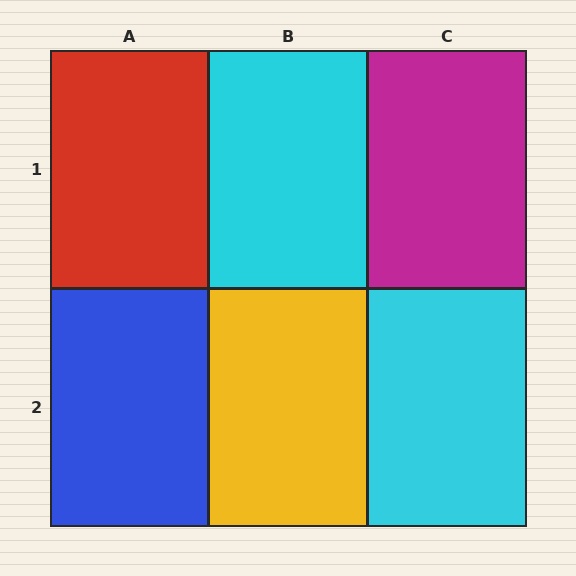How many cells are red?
1 cell is red.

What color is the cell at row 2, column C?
Cyan.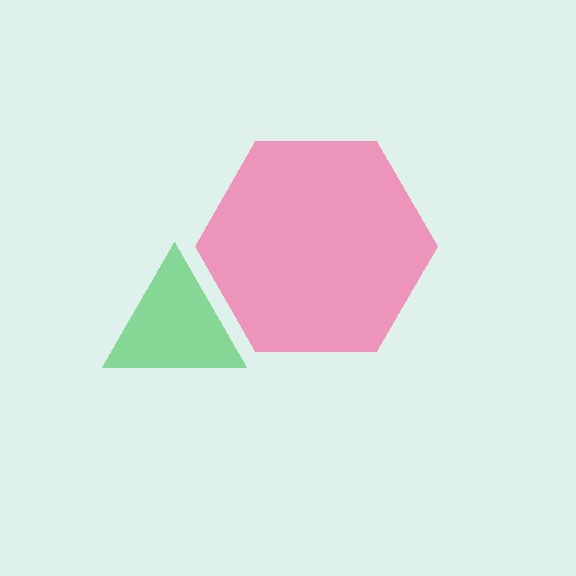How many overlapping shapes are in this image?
There are 2 overlapping shapes in the image.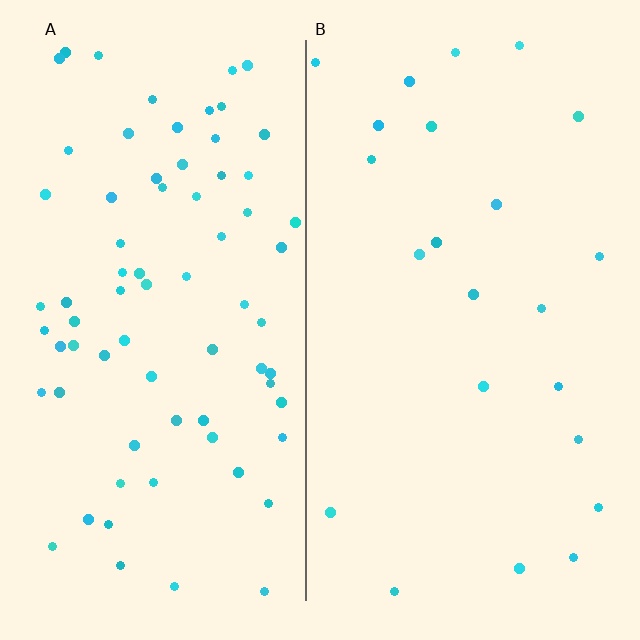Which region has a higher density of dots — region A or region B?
A (the left).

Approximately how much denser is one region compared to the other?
Approximately 3.2× — region A over region B.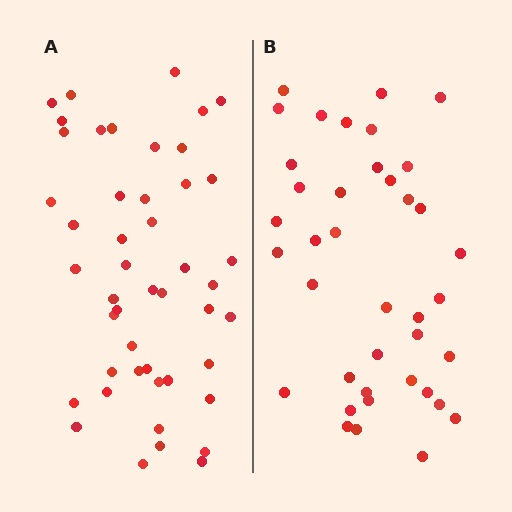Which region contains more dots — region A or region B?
Region A (the left region) has more dots.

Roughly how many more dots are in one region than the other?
Region A has roughly 8 or so more dots than region B.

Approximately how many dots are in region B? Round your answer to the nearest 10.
About 40 dots. (The exact count is 39, which rounds to 40.)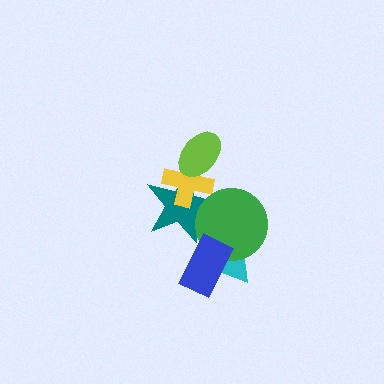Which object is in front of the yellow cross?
The lime ellipse is in front of the yellow cross.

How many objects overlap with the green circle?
3 objects overlap with the green circle.